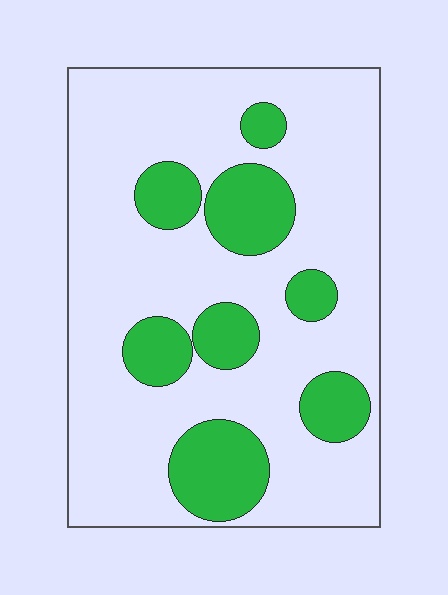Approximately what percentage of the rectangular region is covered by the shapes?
Approximately 25%.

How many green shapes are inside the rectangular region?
8.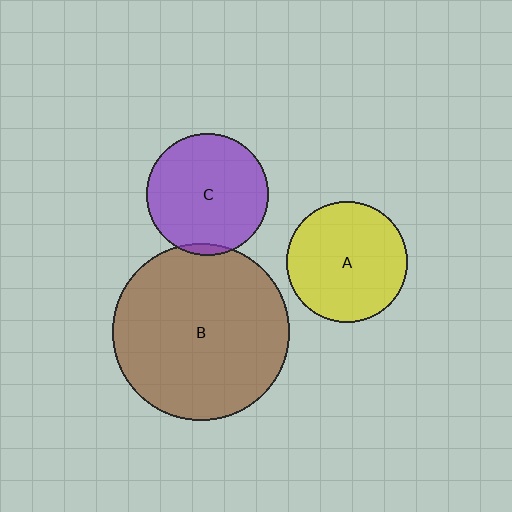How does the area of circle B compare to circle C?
Approximately 2.1 times.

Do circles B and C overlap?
Yes.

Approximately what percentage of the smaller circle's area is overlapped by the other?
Approximately 5%.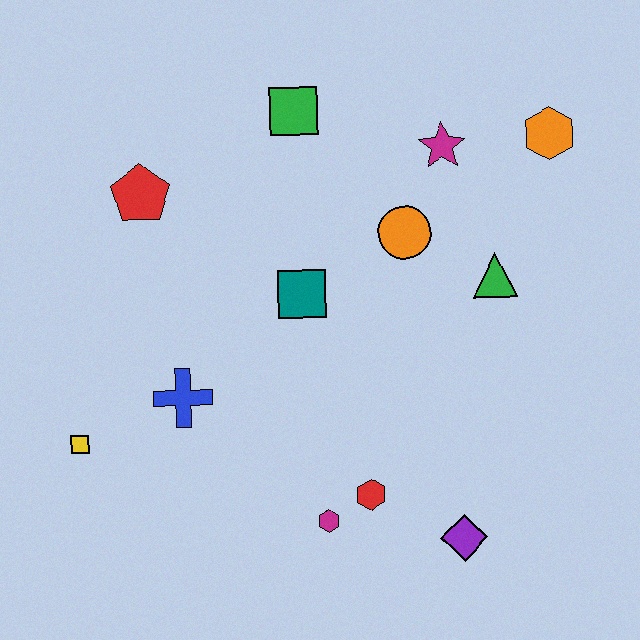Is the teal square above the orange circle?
No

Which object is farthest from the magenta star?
The yellow square is farthest from the magenta star.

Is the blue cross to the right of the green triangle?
No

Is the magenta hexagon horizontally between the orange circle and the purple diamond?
No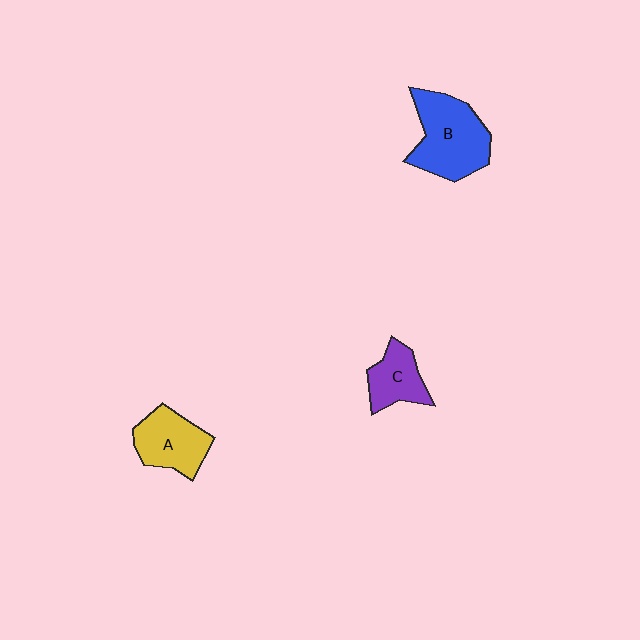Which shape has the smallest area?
Shape C (purple).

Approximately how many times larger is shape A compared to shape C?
Approximately 1.3 times.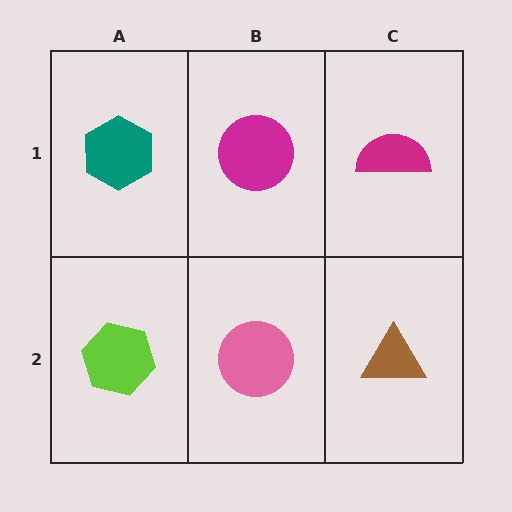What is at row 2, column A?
A lime hexagon.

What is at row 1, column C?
A magenta semicircle.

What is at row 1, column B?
A magenta circle.